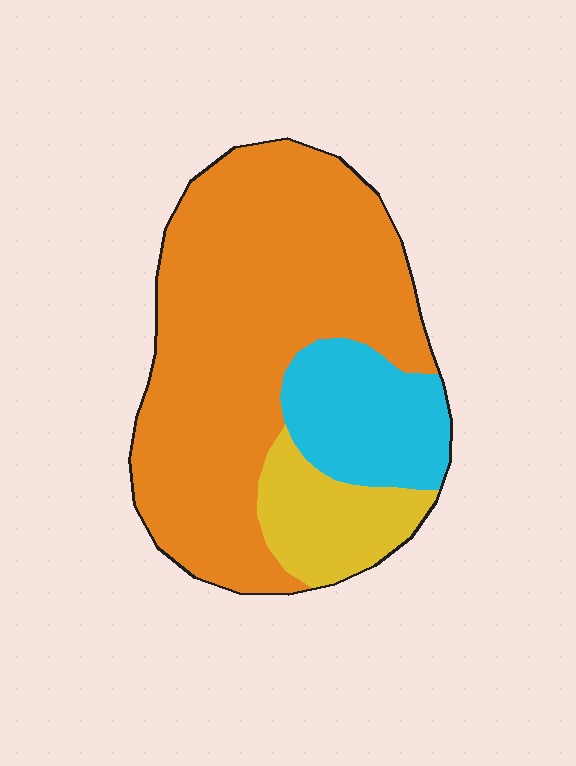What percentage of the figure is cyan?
Cyan covers about 20% of the figure.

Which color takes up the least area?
Yellow, at roughly 15%.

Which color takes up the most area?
Orange, at roughly 70%.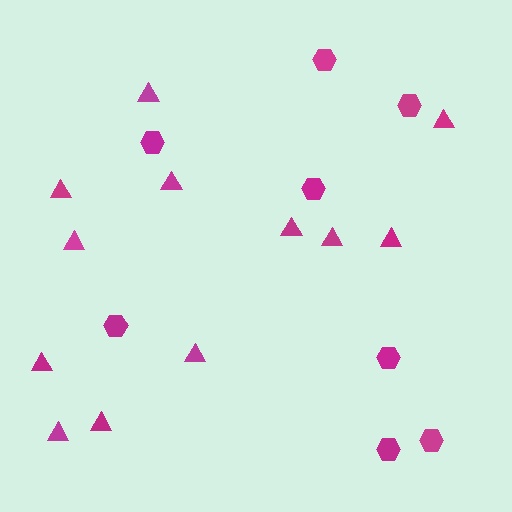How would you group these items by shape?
There are 2 groups: one group of triangles (12) and one group of hexagons (8).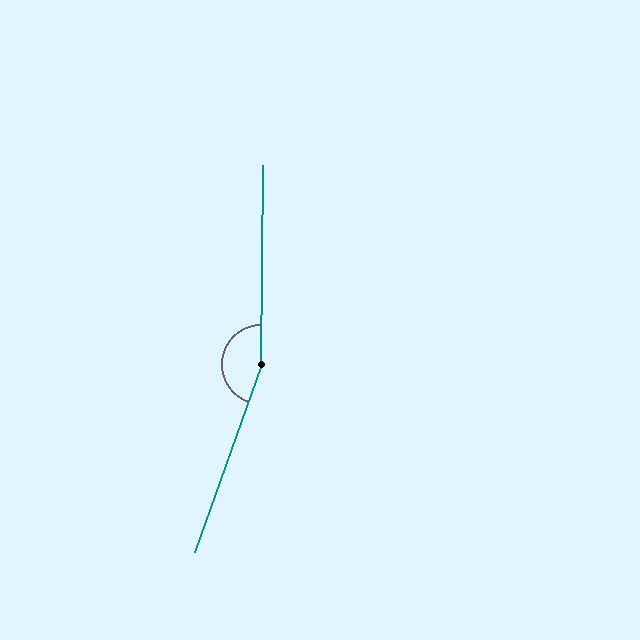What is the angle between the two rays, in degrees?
Approximately 161 degrees.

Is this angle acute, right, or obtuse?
It is obtuse.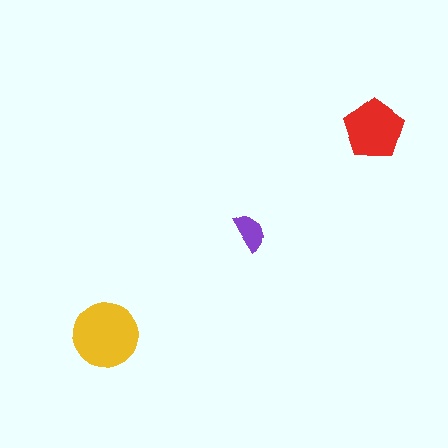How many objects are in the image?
There are 3 objects in the image.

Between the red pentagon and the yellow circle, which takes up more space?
The yellow circle.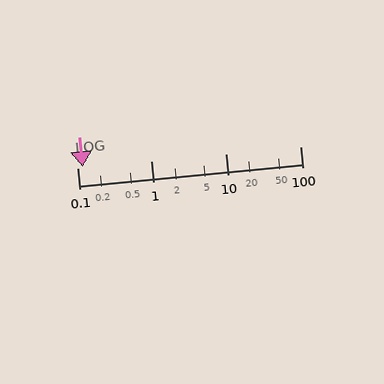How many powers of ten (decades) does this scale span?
The scale spans 3 decades, from 0.1 to 100.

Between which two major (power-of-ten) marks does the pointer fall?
The pointer is between 0.1 and 1.